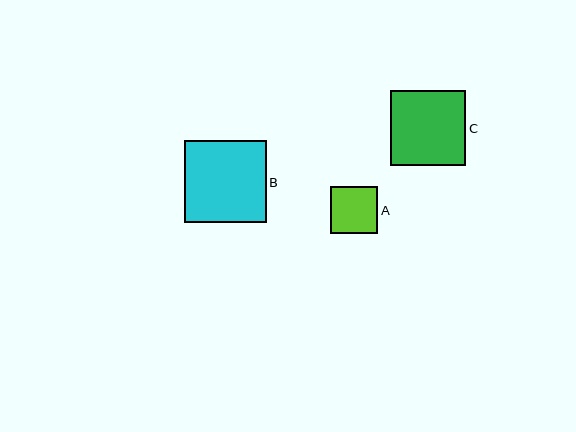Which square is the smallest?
Square A is the smallest with a size of approximately 48 pixels.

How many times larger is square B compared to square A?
Square B is approximately 1.7 times the size of square A.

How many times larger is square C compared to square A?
Square C is approximately 1.6 times the size of square A.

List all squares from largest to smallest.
From largest to smallest: B, C, A.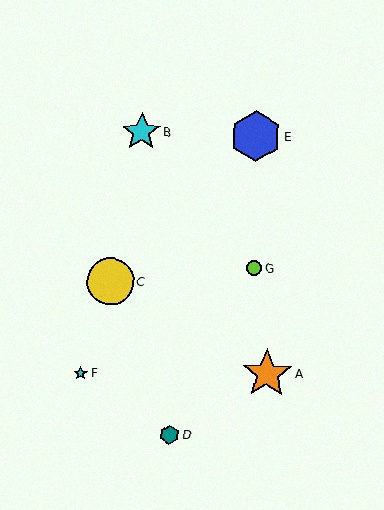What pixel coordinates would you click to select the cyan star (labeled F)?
Click at (80, 373) to select the cyan star F.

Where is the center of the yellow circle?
The center of the yellow circle is at (110, 281).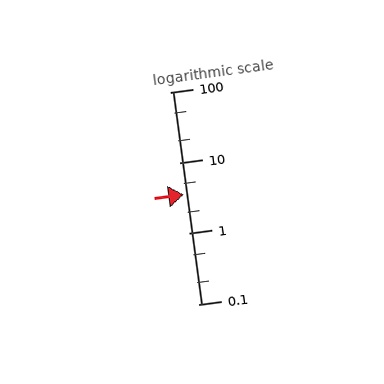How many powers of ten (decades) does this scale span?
The scale spans 3 decades, from 0.1 to 100.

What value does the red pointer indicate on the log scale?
The pointer indicates approximately 3.5.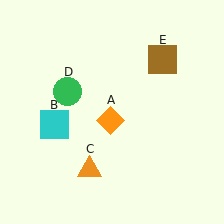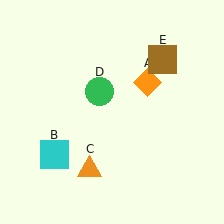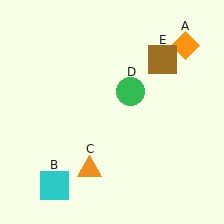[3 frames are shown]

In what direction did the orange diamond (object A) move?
The orange diamond (object A) moved up and to the right.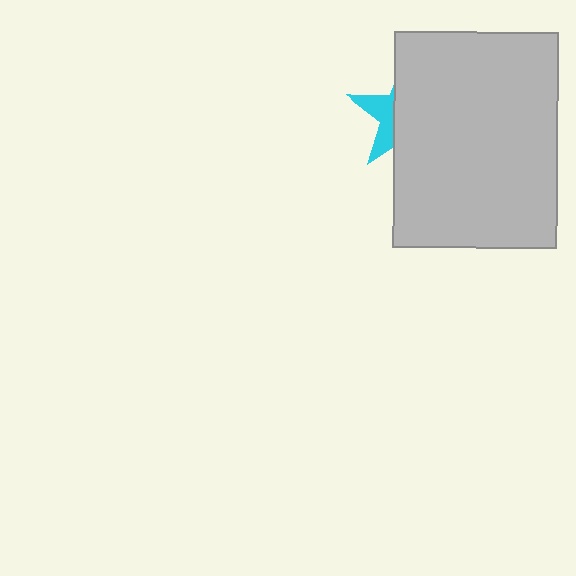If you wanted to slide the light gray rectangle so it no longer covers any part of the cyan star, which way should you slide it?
Slide it right — that is the most direct way to separate the two shapes.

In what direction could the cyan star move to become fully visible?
The cyan star could move left. That would shift it out from behind the light gray rectangle entirely.